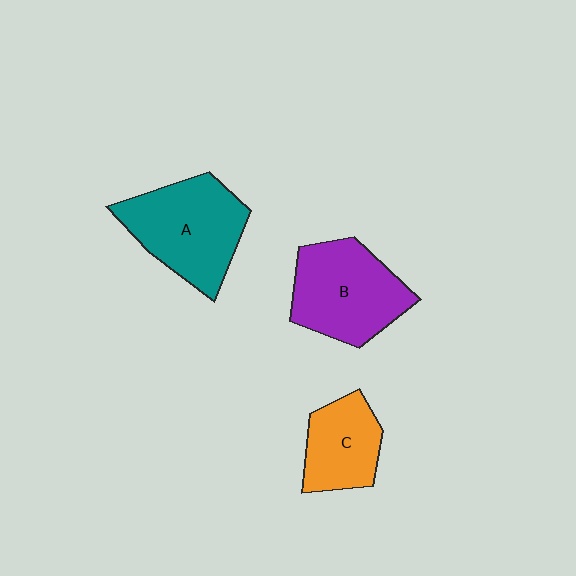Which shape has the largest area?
Shape A (teal).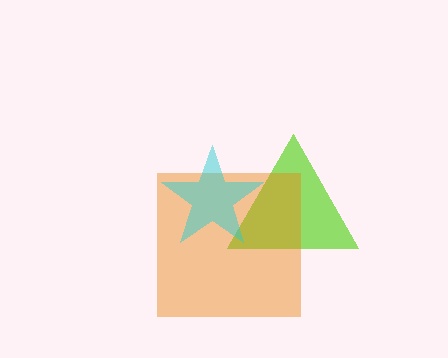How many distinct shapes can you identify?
There are 3 distinct shapes: a lime triangle, an orange square, a cyan star.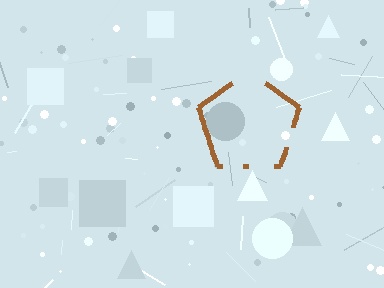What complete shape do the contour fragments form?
The contour fragments form a pentagon.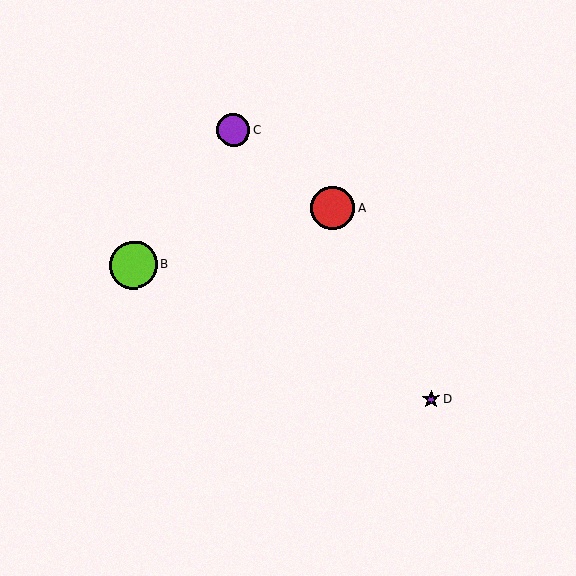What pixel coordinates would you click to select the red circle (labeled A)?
Click at (332, 208) to select the red circle A.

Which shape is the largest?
The lime circle (labeled B) is the largest.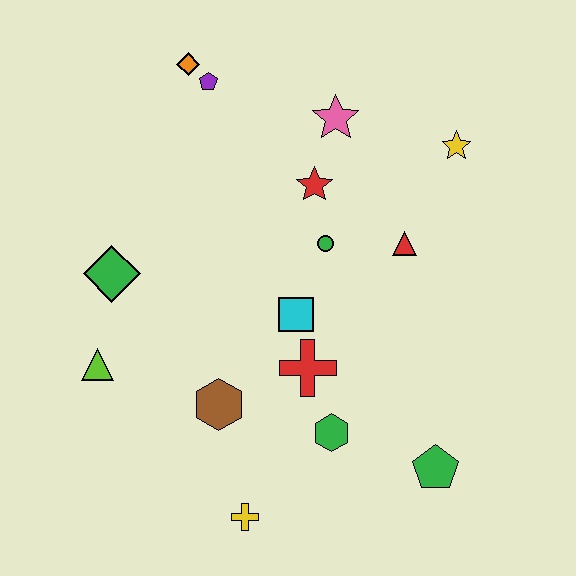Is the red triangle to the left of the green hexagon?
No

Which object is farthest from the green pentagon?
The orange diamond is farthest from the green pentagon.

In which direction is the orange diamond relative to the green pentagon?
The orange diamond is above the green pentagon.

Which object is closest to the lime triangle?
The green diamond is closest to the lime triangle.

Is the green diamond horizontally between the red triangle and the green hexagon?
No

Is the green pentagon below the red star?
Yes